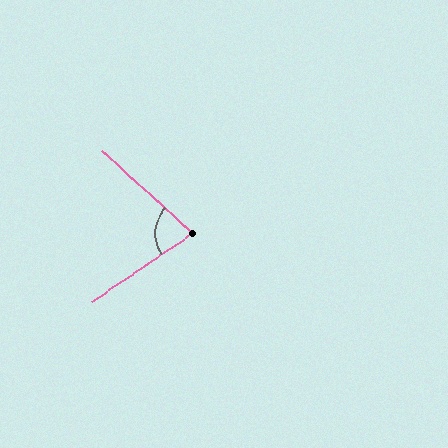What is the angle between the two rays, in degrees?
Approximately 77 degrees.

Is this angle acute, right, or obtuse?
It is acute.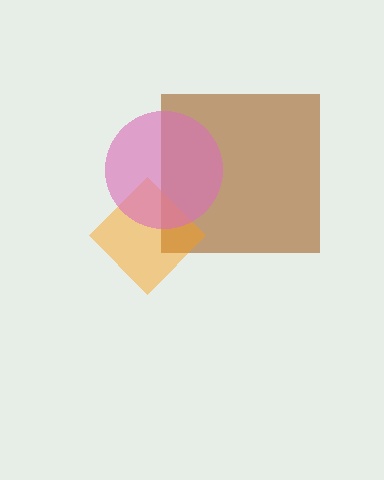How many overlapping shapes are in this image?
There are 3 overlapping shapes in the image.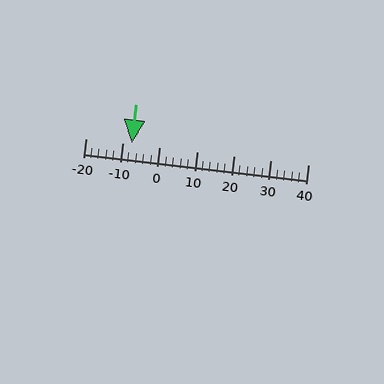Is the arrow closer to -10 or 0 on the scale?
The arrow is closer to -10.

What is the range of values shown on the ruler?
The ruler shows values from -20 to 40.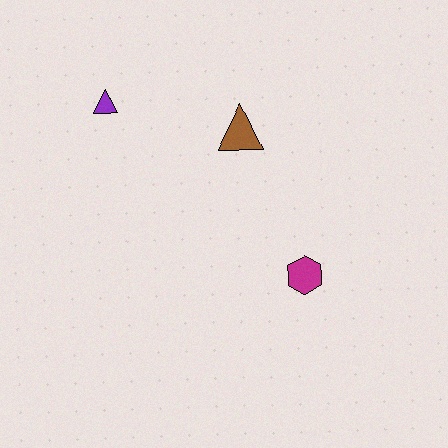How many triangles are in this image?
There are 2 triangles.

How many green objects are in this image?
There are no green objects.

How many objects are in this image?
There are 3 objects.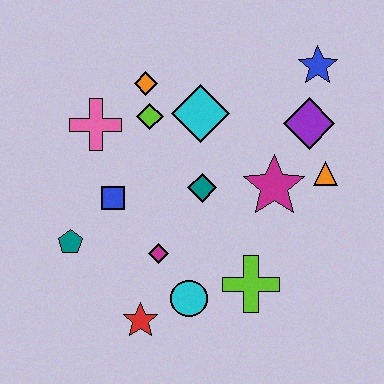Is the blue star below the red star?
No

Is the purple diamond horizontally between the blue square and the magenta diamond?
No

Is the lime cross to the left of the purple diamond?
Yes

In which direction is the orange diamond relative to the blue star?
The orange diamond is to the left of the blue star.